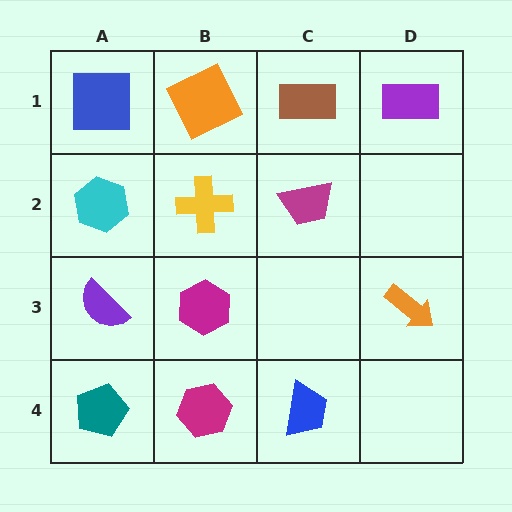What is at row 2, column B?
A yellow cross.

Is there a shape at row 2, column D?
No, that cell is empty.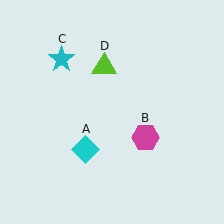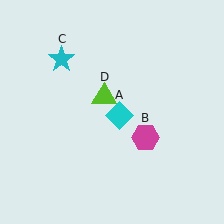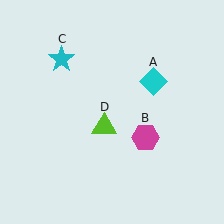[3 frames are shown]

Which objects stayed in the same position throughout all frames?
Magenta hexagon (object B) and cyan star (object C) remained stationary.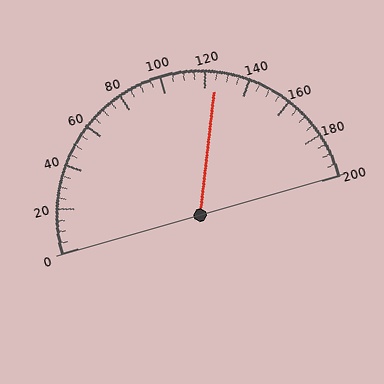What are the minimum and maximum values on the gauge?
The gauge ranges from 0 to 200.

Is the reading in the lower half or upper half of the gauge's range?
The reading is in the upper half of the range (0 to 200).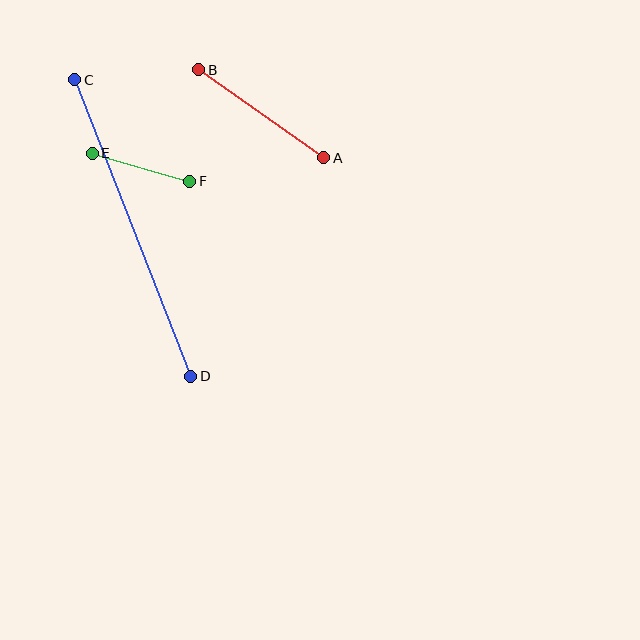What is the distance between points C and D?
The distance is approximately 319 pixels.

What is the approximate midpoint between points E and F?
The midpoint is at approximately (141, 167) pixels.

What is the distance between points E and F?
The distance is approximately 101 pixels.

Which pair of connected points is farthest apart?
Points C and D are farthest apart.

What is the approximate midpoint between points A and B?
The midpoint is at approximately (261, 114) pixels.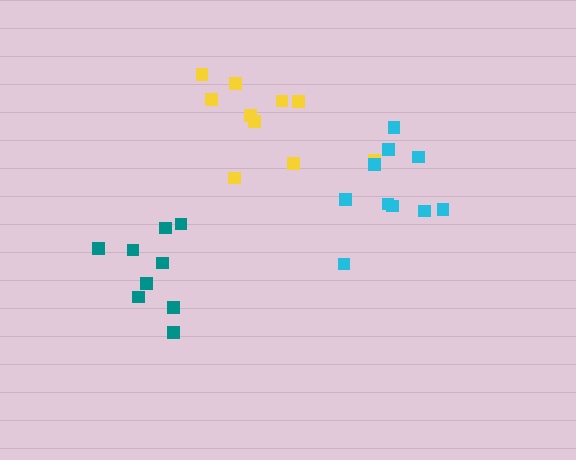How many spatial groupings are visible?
There are 3 spatial groupings.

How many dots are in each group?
Group 1: 10 dots, Group 2: 9 dots, Group 3: 10 dots (29 total).